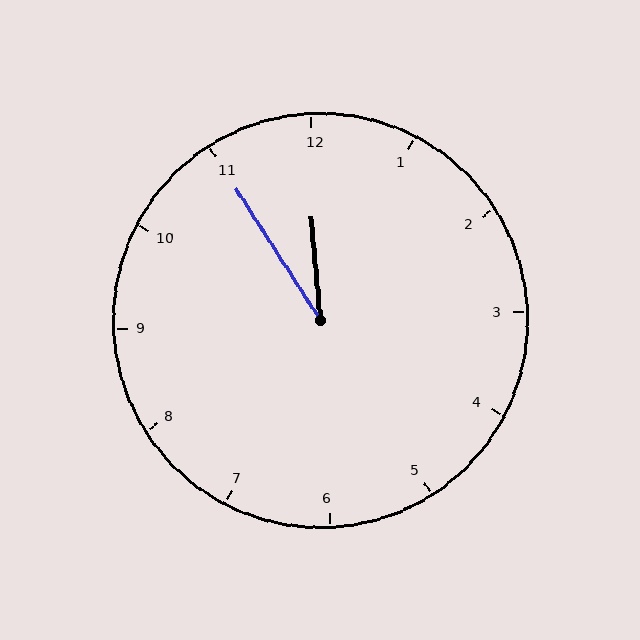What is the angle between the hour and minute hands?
Approximately 28 degrees.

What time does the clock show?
11:55.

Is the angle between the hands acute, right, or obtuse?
It is acute.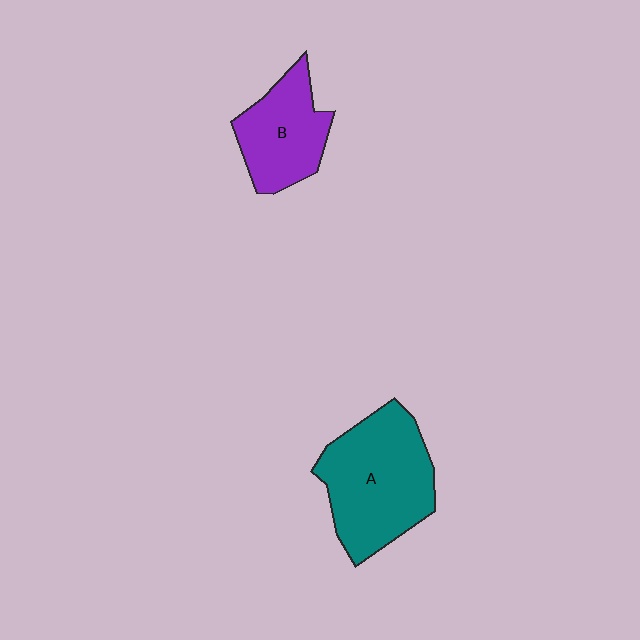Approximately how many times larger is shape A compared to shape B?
Approximately 1.5 times.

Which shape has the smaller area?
Shape B (purple).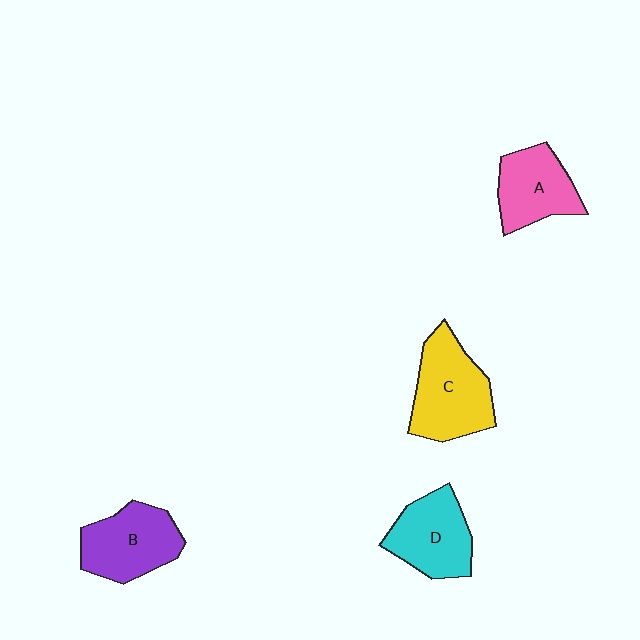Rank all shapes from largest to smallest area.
From largest to smallest: C (yellow), B (purple), D (cyan), A (pink).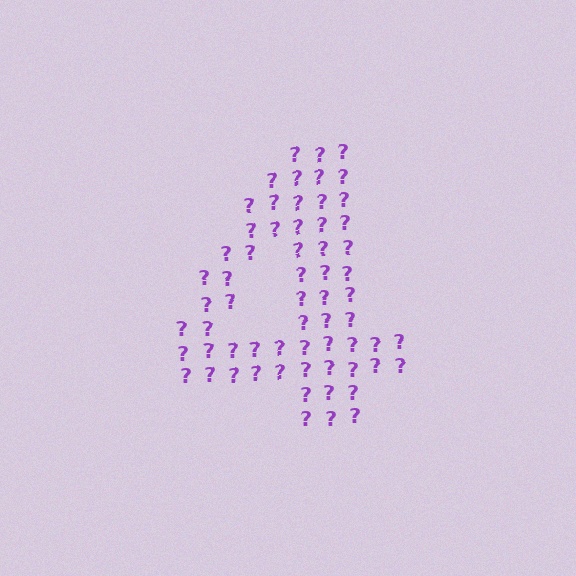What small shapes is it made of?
It is made of small question marks.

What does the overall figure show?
The overall figure shows the digit 4.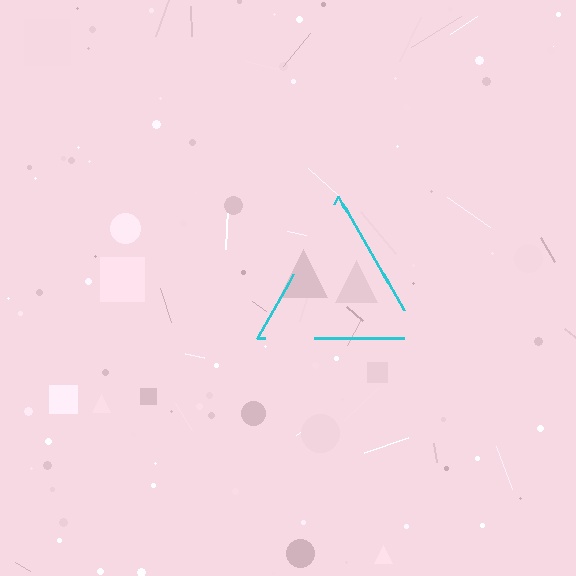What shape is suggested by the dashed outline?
The dashed outline suggests a triangle.